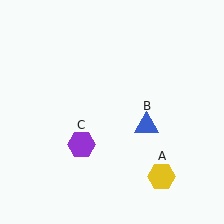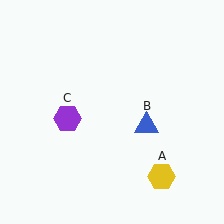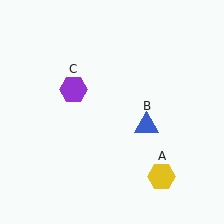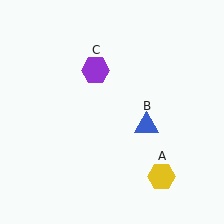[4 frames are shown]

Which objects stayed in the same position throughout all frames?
Yellow hexagon (object A) and blue triangle (object B) remained stationary.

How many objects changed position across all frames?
1 object changed position: purple hexagon (object C).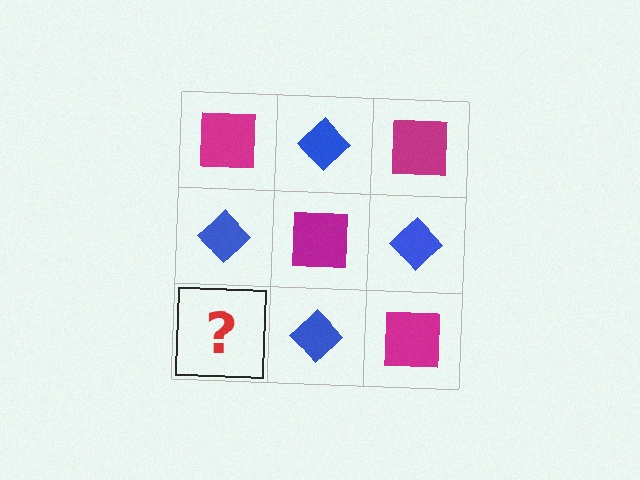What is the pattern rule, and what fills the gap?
The rule is that it alternates magenta square and blue diamond in a checkerboard pattern. The gap should be filled with a magenta square.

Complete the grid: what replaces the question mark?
The question mark should be replaced with a magenta square.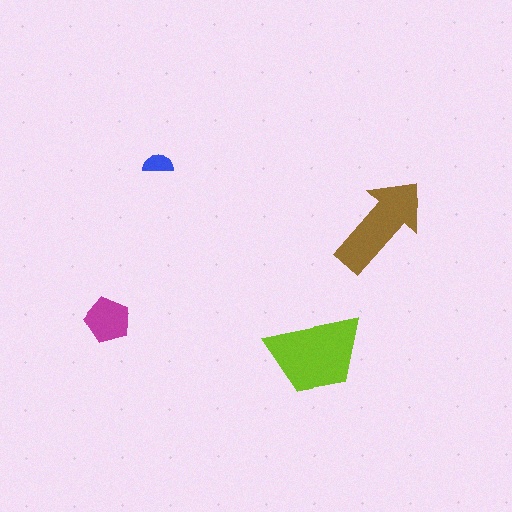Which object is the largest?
The lime trapezoid.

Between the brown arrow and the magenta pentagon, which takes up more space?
The brown arrow.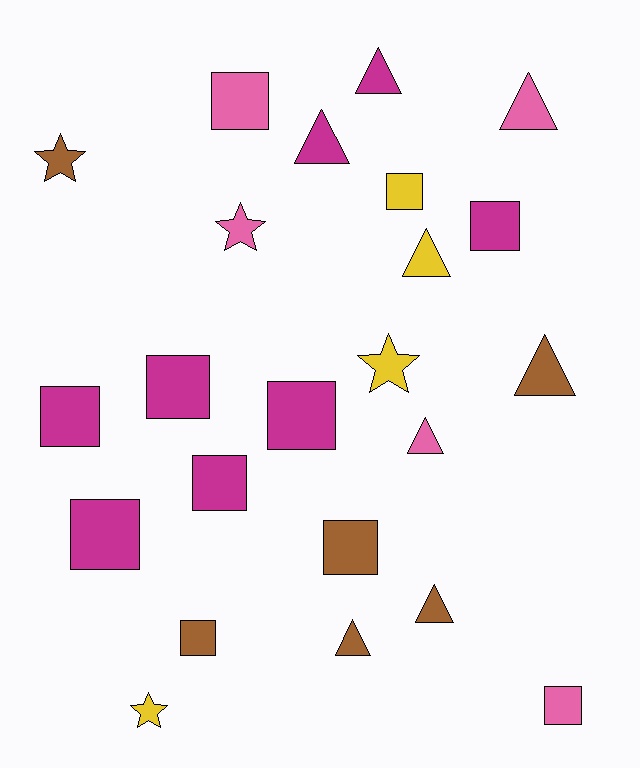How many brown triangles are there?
There are 3 brown triangles.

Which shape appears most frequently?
Square, with 11 objects.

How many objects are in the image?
There are 23 objects.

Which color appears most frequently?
Magenta, with 8 objects.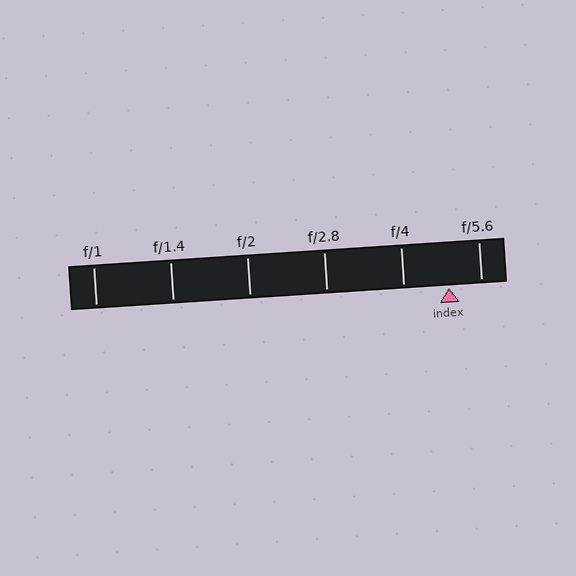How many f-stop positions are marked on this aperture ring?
There are 6 f-stop positions marked.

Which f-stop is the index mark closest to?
The index mark is closest to f/5.6.